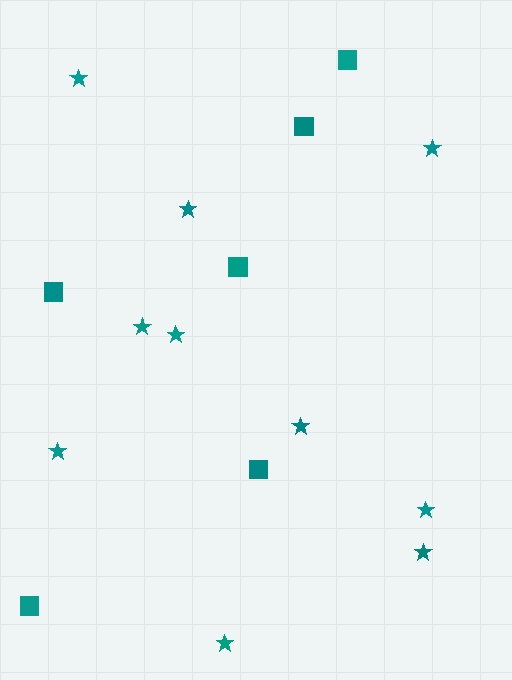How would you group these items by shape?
There are 2 groups: one group of stars (10) and one group of squares (6).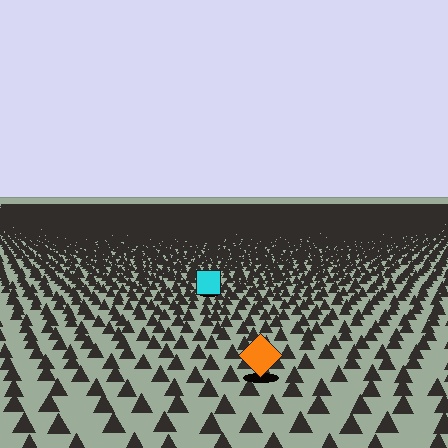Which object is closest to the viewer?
The orange diamond is closest. The texture marks near it are larger and more spread out.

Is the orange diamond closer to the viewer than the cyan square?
Yes. The orange diamond is closer — you can tell from the texture gradient: the ground texture is coarser near it.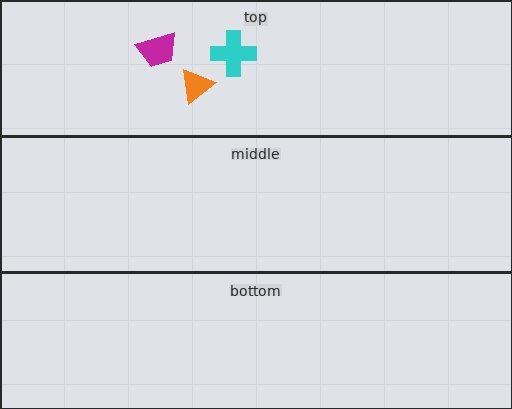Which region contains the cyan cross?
The top region.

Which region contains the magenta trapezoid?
The top region.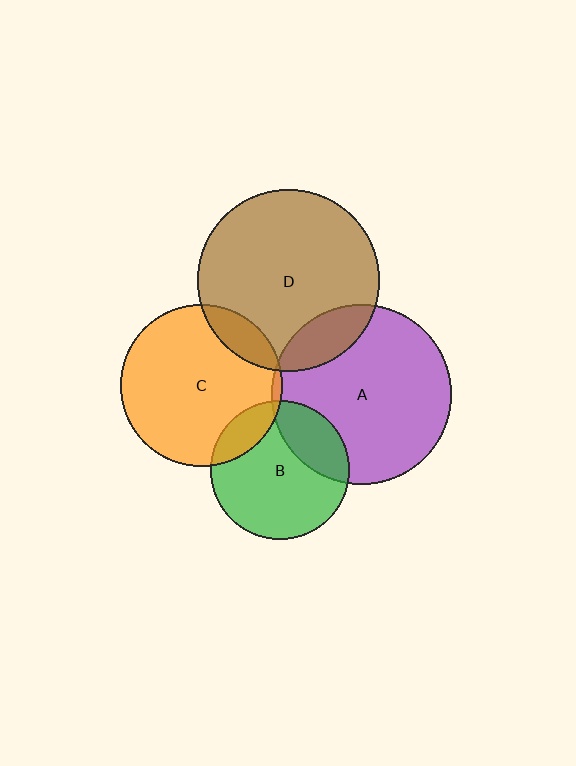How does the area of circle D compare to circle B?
Approximately 1.7 times.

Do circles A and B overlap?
Yes.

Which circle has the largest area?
Circle D (brown).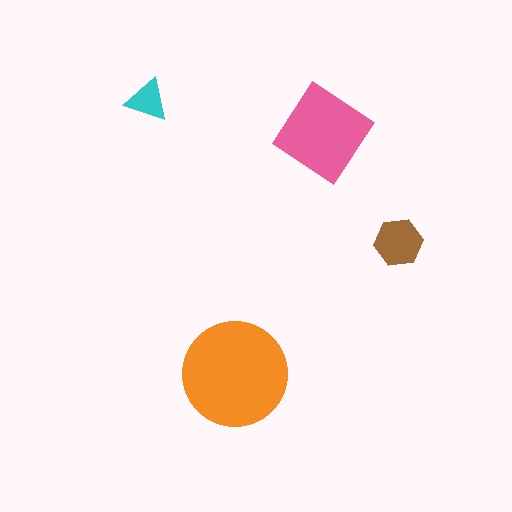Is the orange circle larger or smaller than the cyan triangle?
Larger.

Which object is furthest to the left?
The cyan triangle is leftmost.